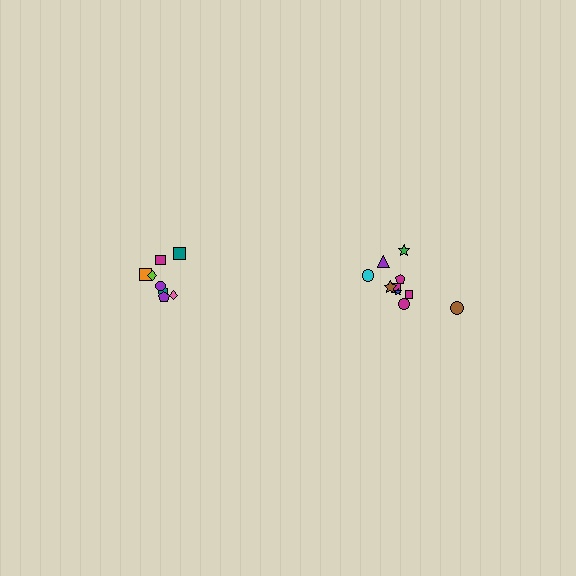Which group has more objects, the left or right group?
The right group.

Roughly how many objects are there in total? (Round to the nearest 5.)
Roughly 20 objects in total.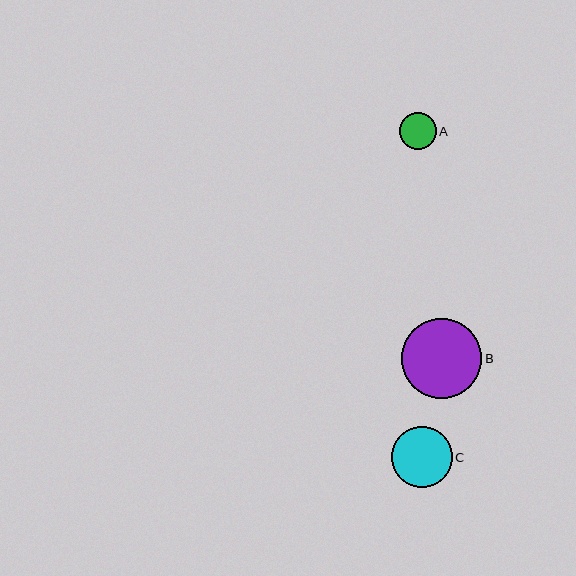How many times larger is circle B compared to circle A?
Circle B is approximately 2.2 times the size of circle A.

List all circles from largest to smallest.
From largest to smallest: B, C, A.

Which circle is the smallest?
Circle A is the smallest with a size of approximately 37 pixels.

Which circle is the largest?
Circle B is the largest with a size of approximately 81 pixels.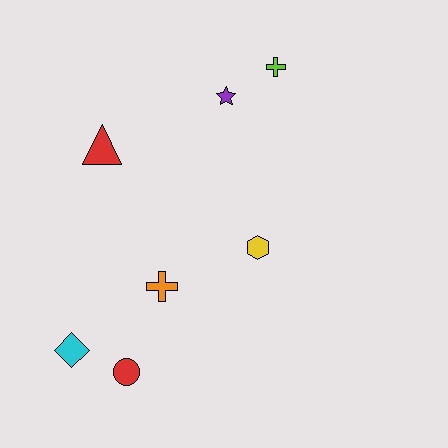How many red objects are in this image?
There are 2 red objects.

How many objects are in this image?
There are 7 objects.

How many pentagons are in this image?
There are no pentagons.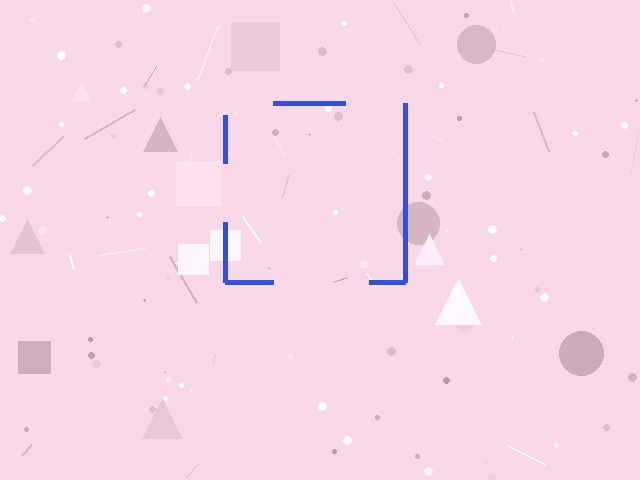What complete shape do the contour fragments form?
The contour fragments form a square.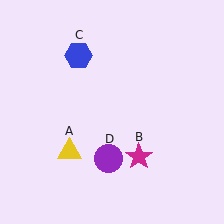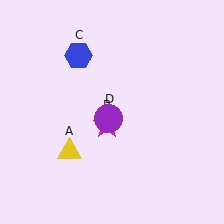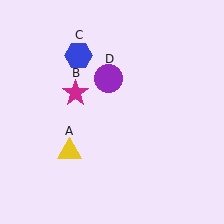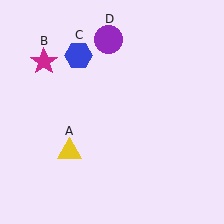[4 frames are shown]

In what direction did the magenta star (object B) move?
The magenta star (object B) moved up and to the left.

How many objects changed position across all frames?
2 objects changed position: magenta star (object B), purple circle (object D).